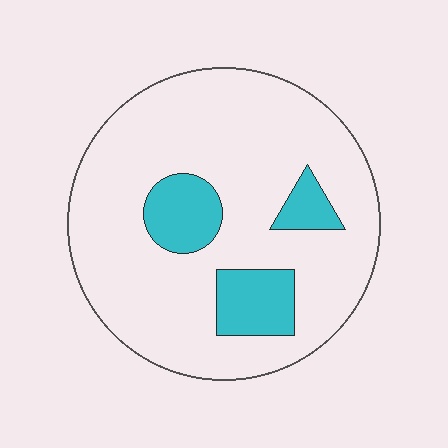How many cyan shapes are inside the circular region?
3.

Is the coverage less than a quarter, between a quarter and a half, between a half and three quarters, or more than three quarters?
Less than a quarter.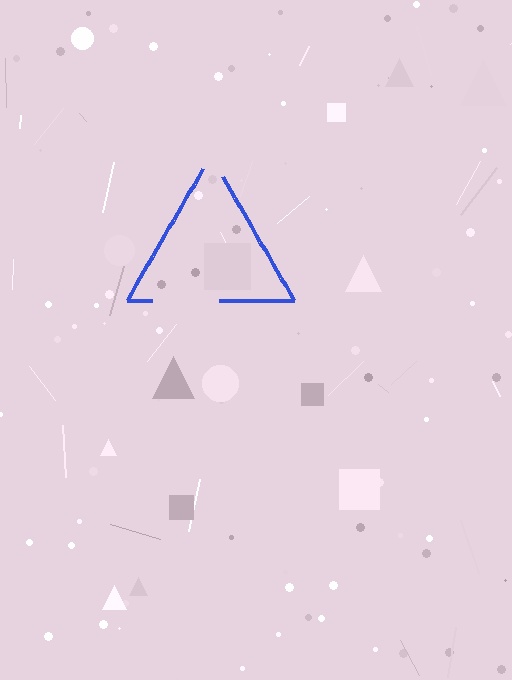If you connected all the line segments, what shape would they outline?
They would outline a triangle.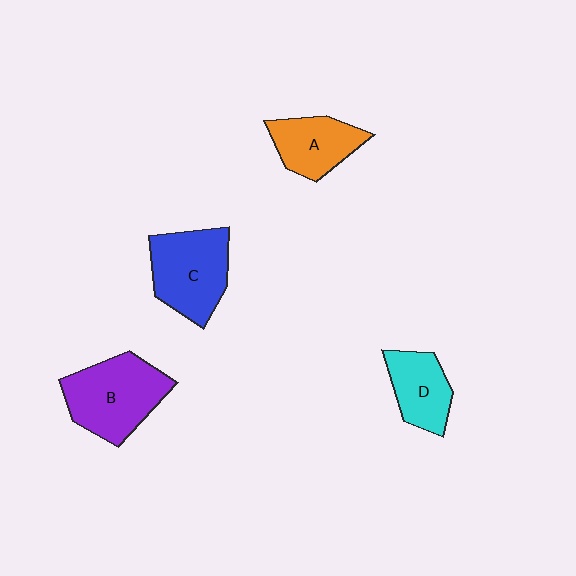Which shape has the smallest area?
Shape D (cyan).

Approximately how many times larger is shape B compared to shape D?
Approximately 1.6 times.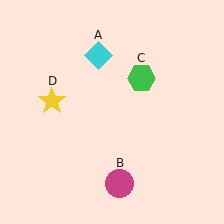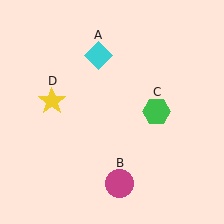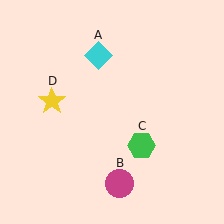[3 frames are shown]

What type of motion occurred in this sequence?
The green hexagon (object C) rotated clockwise around the center of the scene.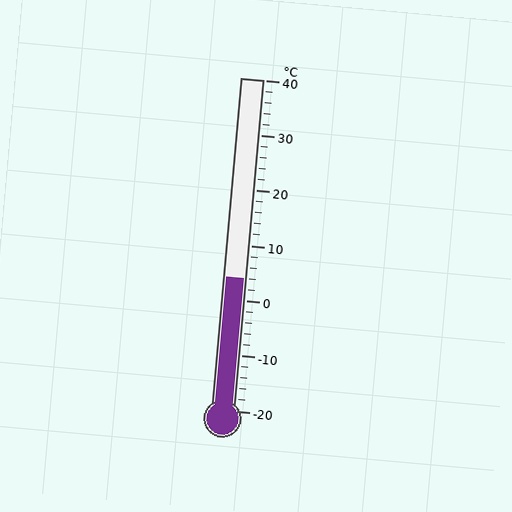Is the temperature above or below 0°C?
The temperature is above 0°C.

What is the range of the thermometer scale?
The thermometer scale ranges from -20°C to 40°C.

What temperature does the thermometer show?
The thermometer shows approximately 4°C.